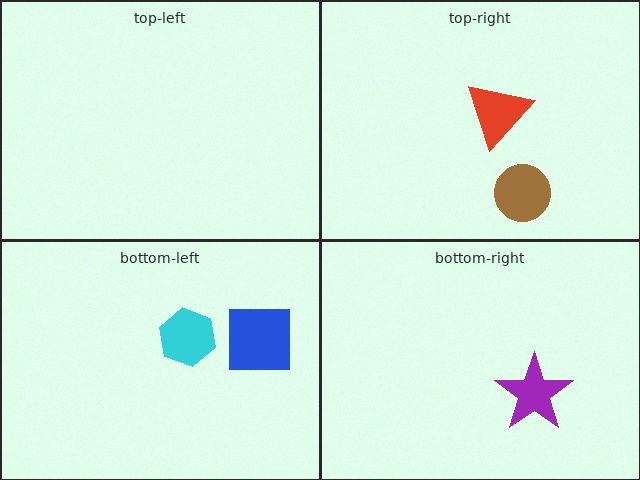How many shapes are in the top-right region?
2.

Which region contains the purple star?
The bottom-right region.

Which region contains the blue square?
The bottom-left region.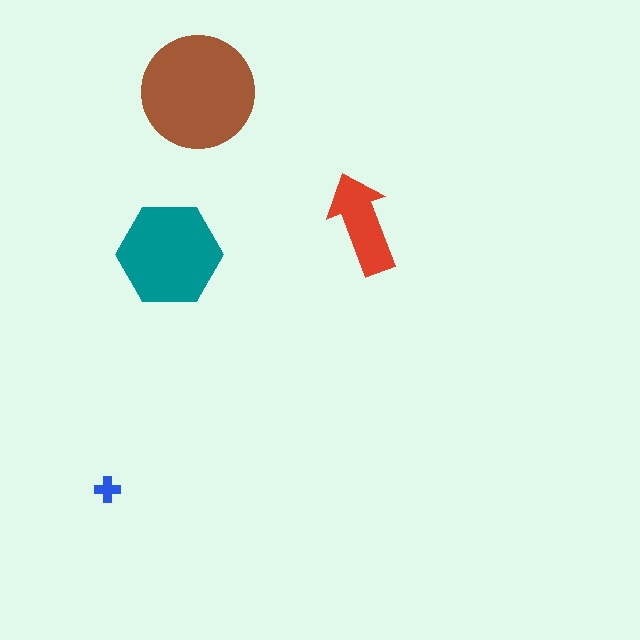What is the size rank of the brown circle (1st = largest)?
1st.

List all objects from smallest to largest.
The blue cross, the red arrow, the teal hexagon, the brown circle.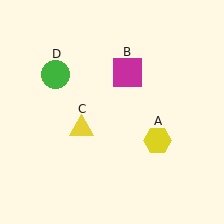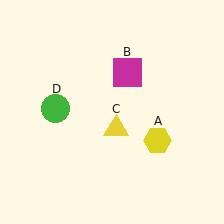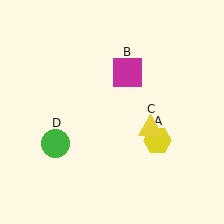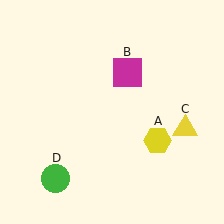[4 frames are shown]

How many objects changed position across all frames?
2 objects changed position: yellow triangle (object C), green circle (object D).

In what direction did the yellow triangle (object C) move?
The yellow triangle (object C) moved right.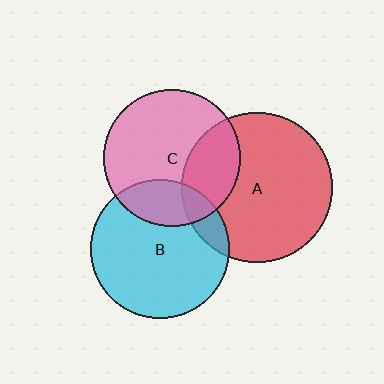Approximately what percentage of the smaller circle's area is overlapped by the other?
Approximately 25%.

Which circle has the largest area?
Circle A (red).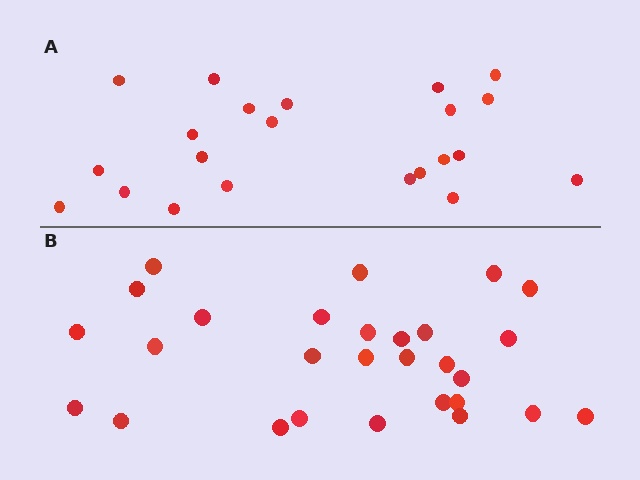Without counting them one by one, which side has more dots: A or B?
Region B (the bottom region) has more dots.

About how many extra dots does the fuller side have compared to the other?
Region B has about 6 more dots than region A.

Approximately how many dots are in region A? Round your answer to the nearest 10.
About 20 dots. (The exact count is 22, which rounds to 20.)